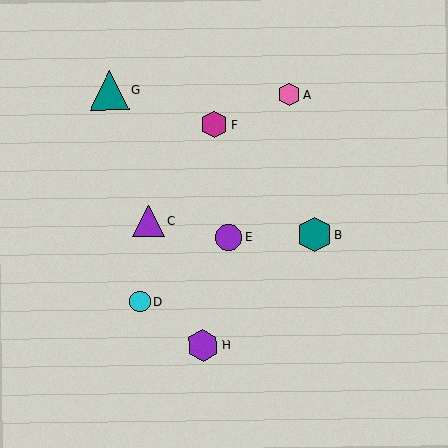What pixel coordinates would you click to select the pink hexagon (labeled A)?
Click at (289, 95) to select the pink hexagon A.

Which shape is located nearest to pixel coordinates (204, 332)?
The purple hexagon (labeled H) at (203, 346) is nearest to that location.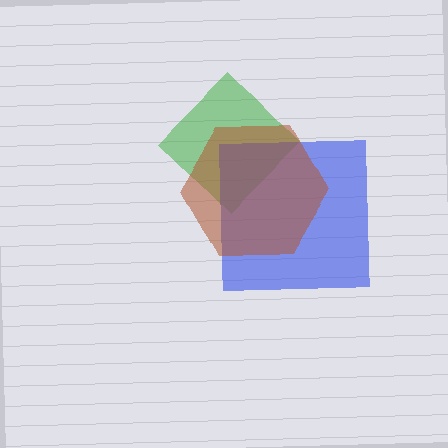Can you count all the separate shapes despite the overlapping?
Yes, there are 3 separate shapes.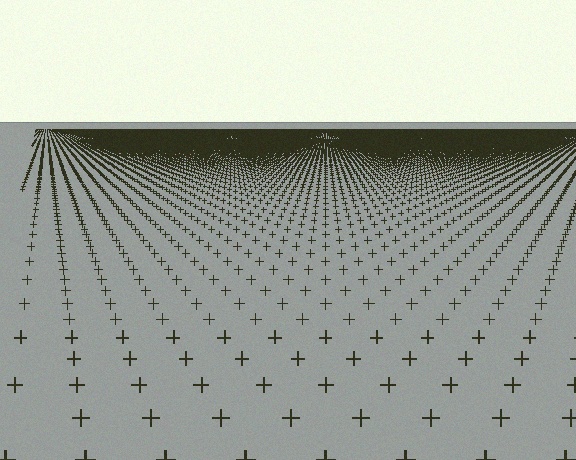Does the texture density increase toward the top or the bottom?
Density increases toward the top.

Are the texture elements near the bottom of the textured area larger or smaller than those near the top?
Larger. Near the bottom, elements are closer to the viewer and appear at a bigger on-screen size.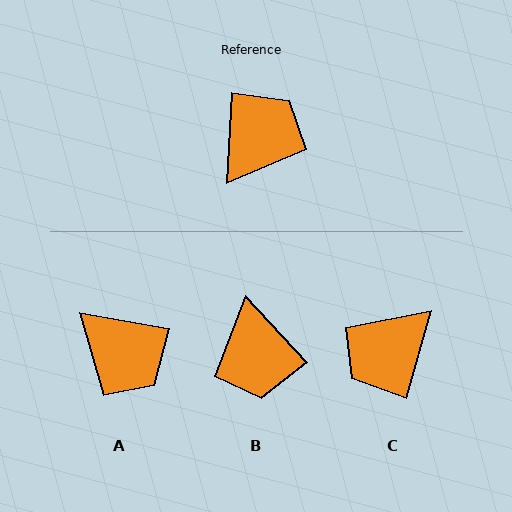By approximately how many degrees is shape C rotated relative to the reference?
Approximately 168 degrees counter-clockwise.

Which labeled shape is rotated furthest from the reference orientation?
C, about 168 degrees away.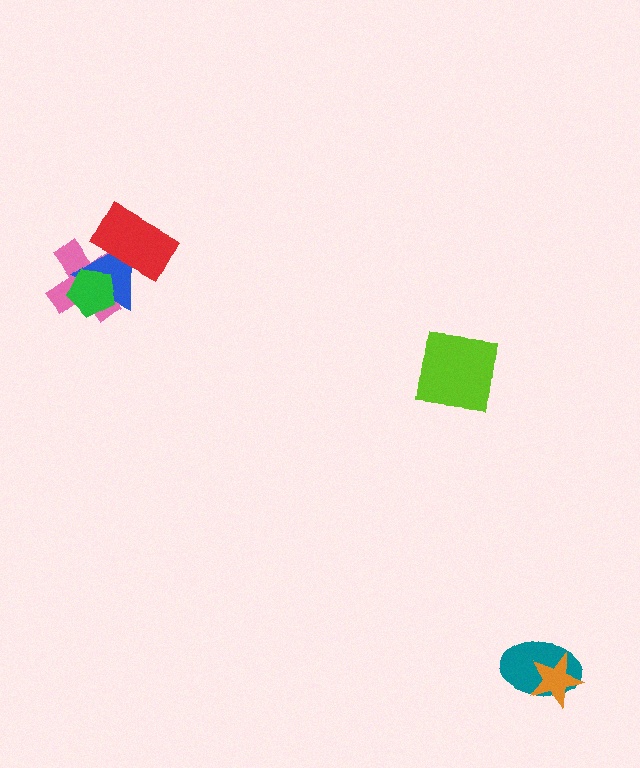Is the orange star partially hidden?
No, no other shape covers it.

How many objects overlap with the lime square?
0 objects overlap with the lime square.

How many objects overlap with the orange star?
1 object overlaps with the orange star.